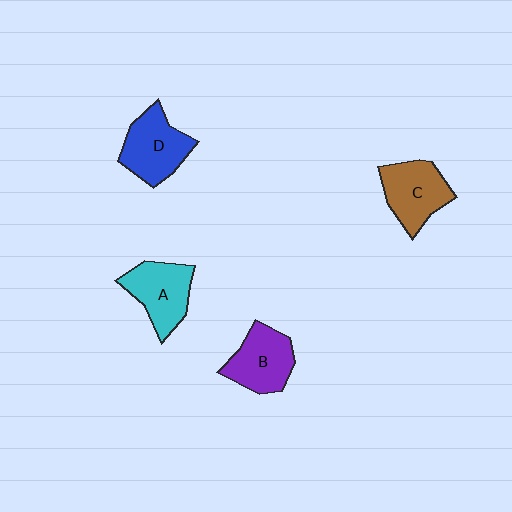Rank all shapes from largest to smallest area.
From largest to smallest: D (blue), C (brown), A (cyan), B (purple).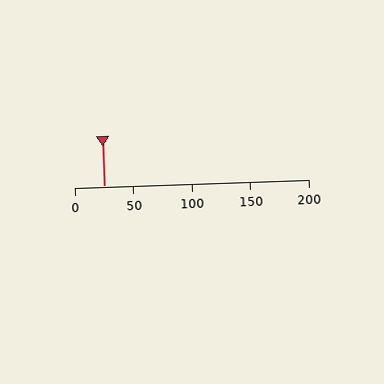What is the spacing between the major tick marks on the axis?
The major ticks are spaced 50 apart.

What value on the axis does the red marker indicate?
The marker indicates approximately 25.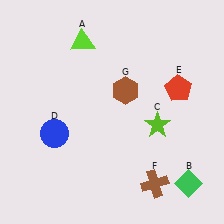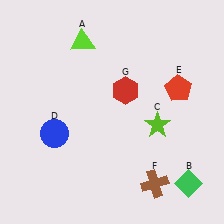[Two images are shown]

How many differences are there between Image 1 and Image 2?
There is 1 difference between the two images.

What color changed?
The hexagon (G) changed from brown in Image 1 to red in Image 2.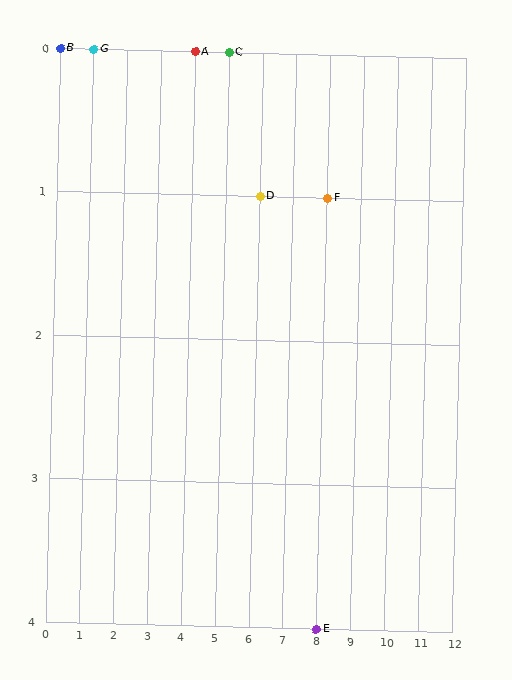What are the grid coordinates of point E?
Point E is at grid coordinates (8, 4).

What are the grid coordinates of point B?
Point B is at grid coordinates (0, 0).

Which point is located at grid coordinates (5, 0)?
Point C is at (5, 0).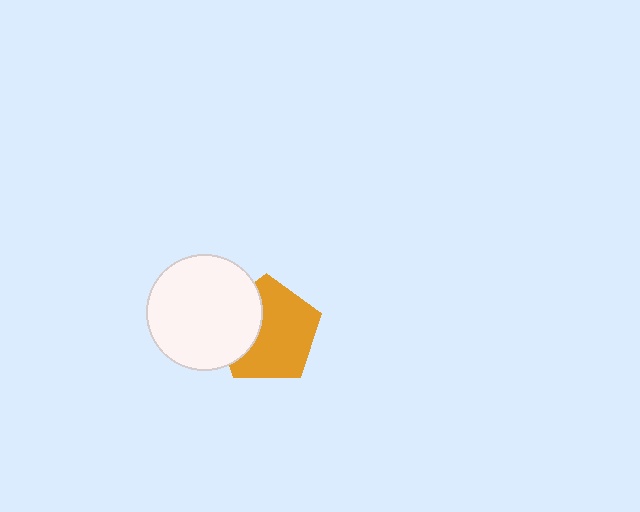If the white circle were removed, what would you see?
You would see the complete orange pentagon.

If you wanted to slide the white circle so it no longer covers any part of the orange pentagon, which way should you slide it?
Slide it left — that is the most direct way to separate the two shapes.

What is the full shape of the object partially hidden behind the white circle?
The partially hidden object is an orange pentagon.